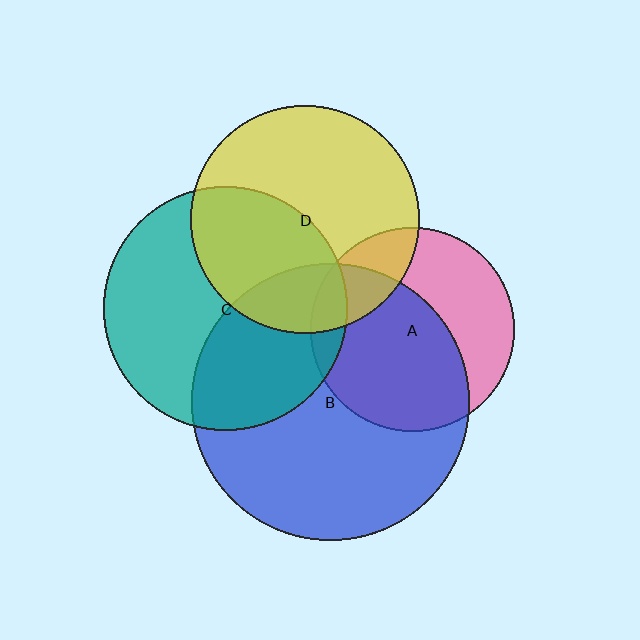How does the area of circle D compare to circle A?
Approximately 1.3 times.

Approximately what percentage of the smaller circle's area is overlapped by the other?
Approximately 40%.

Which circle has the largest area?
Circle B (blue).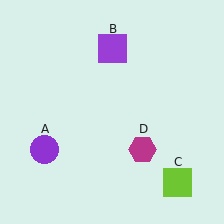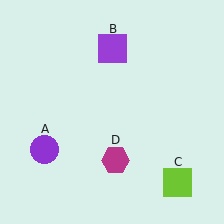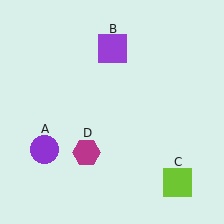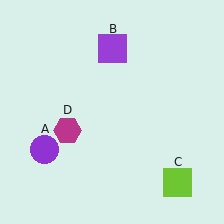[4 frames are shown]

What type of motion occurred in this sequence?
The magenta hexagon (object D) rotated clockwise around the center of the scene.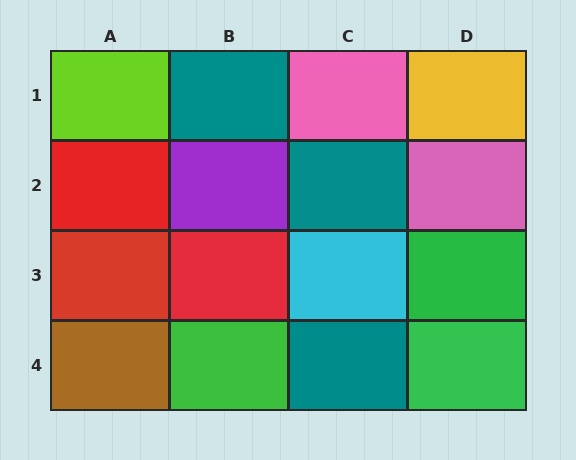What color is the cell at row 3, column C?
Cyan.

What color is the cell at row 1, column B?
Teal.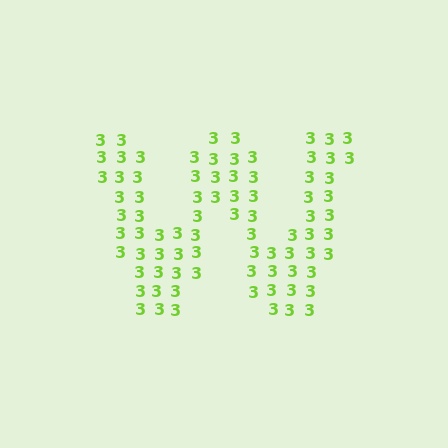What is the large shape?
The large shape is the letter W.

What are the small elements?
The small elements are digit 3's.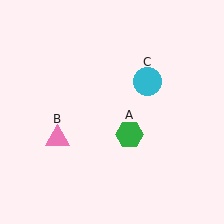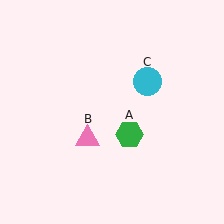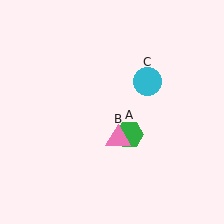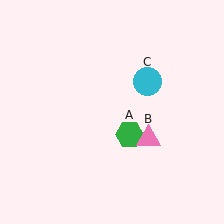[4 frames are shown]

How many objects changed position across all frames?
1 object changed position: pink triangle (object B).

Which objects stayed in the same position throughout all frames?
Green hexagon (object A) and cyan circle (object C) remained stationary.